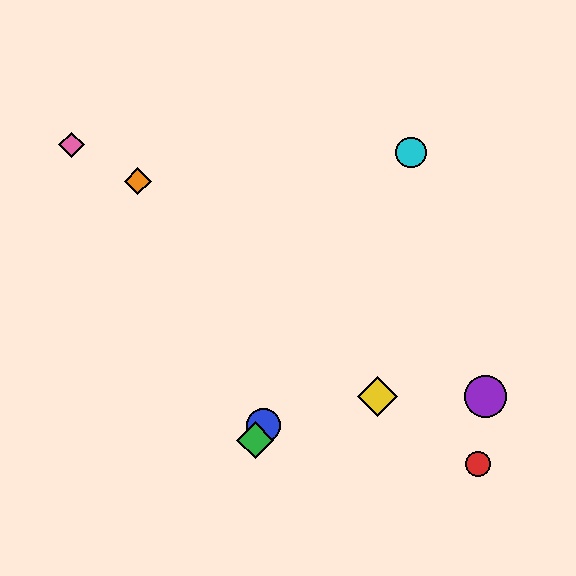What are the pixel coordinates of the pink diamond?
The pink diamond is at (72, 145).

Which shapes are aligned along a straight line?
The blue circle, the green diamond, the cyan circle are aligned along a straight line.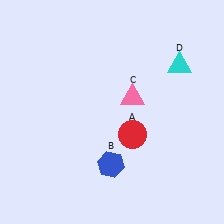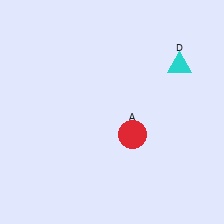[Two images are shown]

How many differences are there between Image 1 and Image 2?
There are 2 differences between the two images.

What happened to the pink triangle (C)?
The pink triangle (C) was removed in Image 2. It was in the top-right area of Image 1.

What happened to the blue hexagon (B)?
The blue hexagon (B) was removed in Image 2. It was in the bottom-left area of Image 1.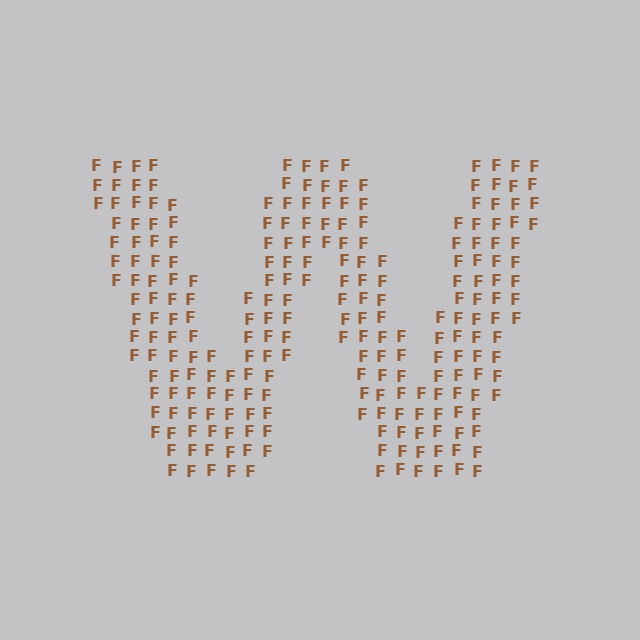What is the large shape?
The large shape is the letter W.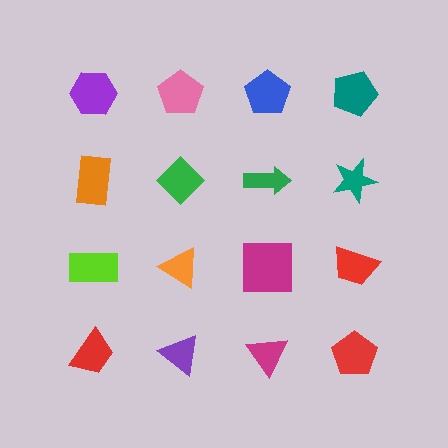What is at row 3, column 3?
A magenta square.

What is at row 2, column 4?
A teal star.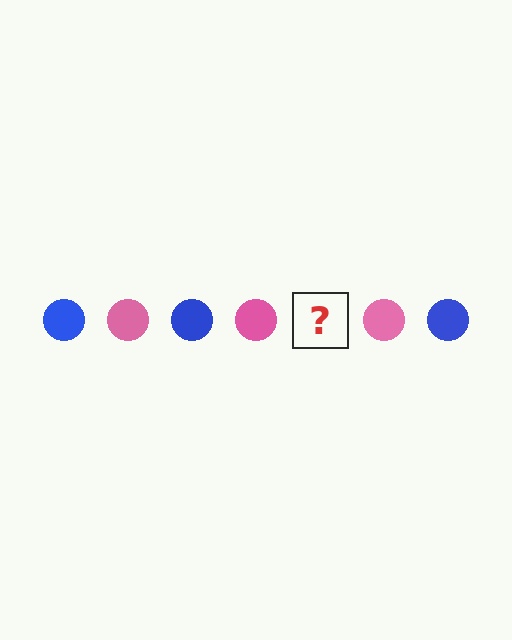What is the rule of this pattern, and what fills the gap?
The rule is that the pattern cycles through blue, pink circles. The gap should be filled with a blue circle.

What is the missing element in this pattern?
The missing element is a blue circle.